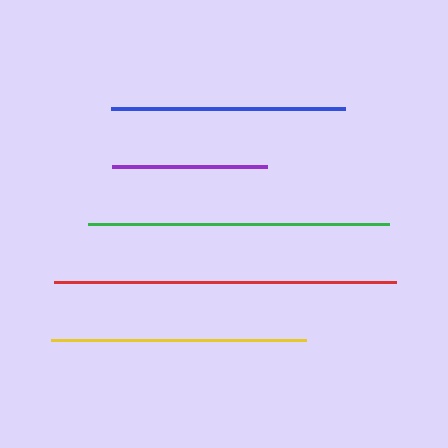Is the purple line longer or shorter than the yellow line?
The yellow line is longer than the purple line.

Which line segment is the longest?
The red line is the longest at approximately 342 pixels.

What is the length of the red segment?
The red segment is approximately 342 pixels long.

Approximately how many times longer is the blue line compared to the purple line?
The blue line is approximately 1.5 times the length of the purple line.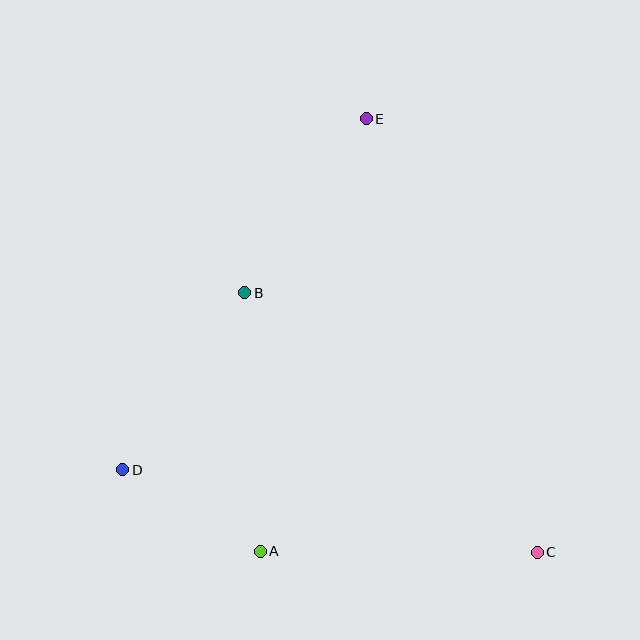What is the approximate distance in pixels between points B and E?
The distance between B and E is approximately 212 pixels.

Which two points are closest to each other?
Points A and D are closest to each other.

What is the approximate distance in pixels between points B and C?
The distance between B and C is approximately 391 pixels.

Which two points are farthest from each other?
Points C and E are farthest from each other.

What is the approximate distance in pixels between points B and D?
The distance between B and D is approximately 215 pixels.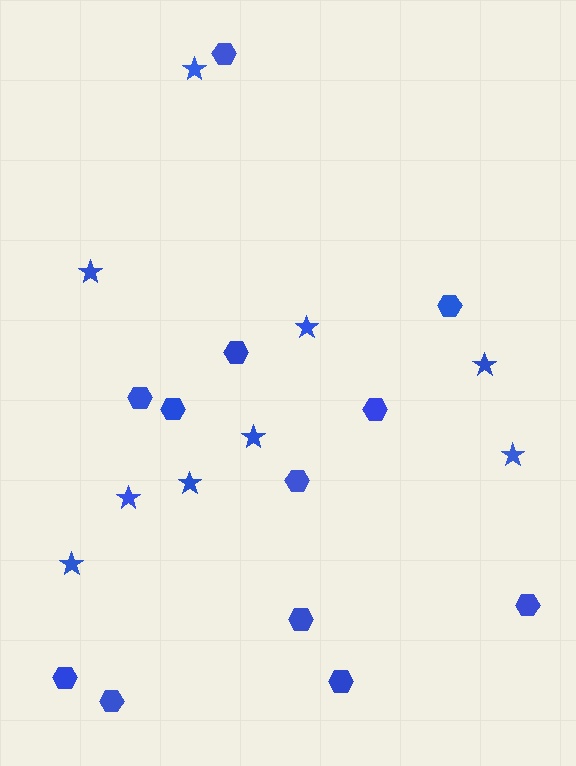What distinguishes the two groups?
There are 2 groups: one group of stars (9) and one group of hexagons (12).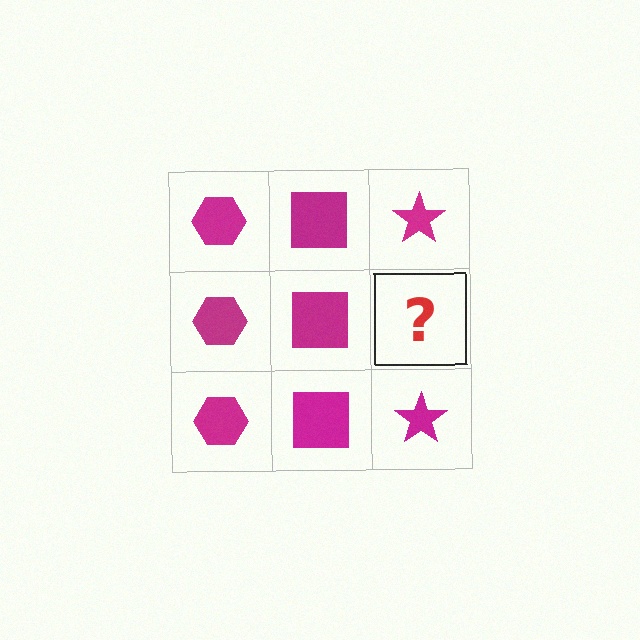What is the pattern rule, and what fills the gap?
The rule is that each column has a consistent shape. The gap should be filled with a magenta star.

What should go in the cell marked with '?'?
The missing cell should contain a magenta star.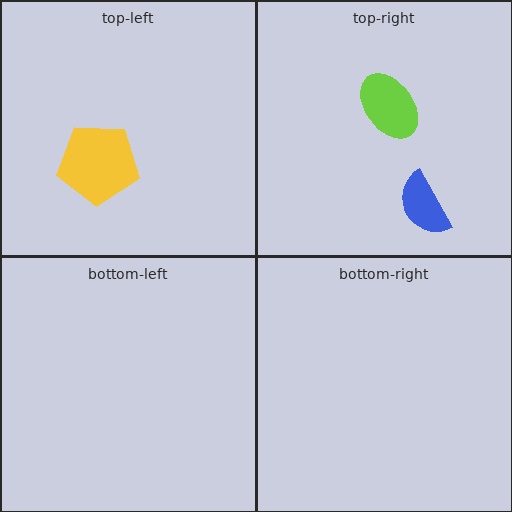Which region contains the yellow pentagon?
The top-left region.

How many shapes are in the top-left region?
1.